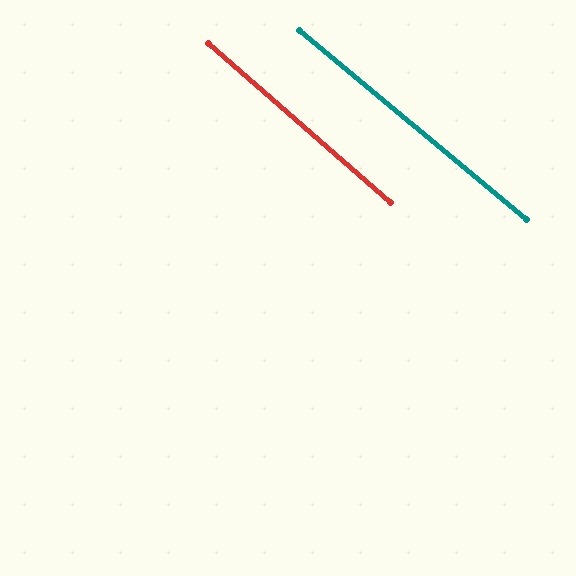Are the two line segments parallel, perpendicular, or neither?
Parallel — their directions differ by only 1.4°.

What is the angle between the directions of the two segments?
Approximately 1 degree.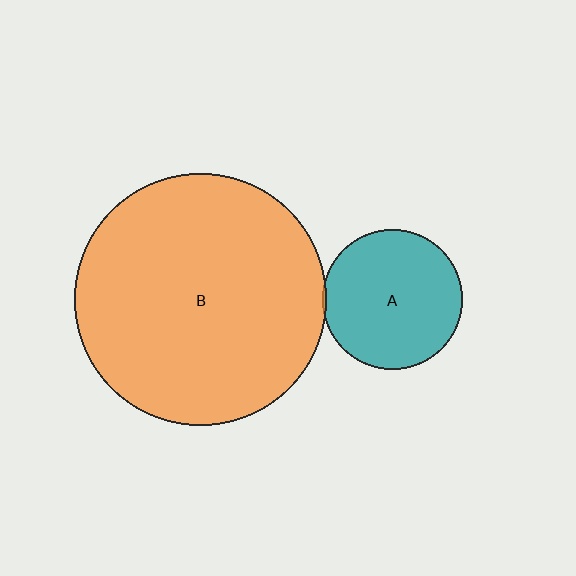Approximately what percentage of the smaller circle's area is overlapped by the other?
Approximately 5%.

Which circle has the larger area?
Circle B (orange).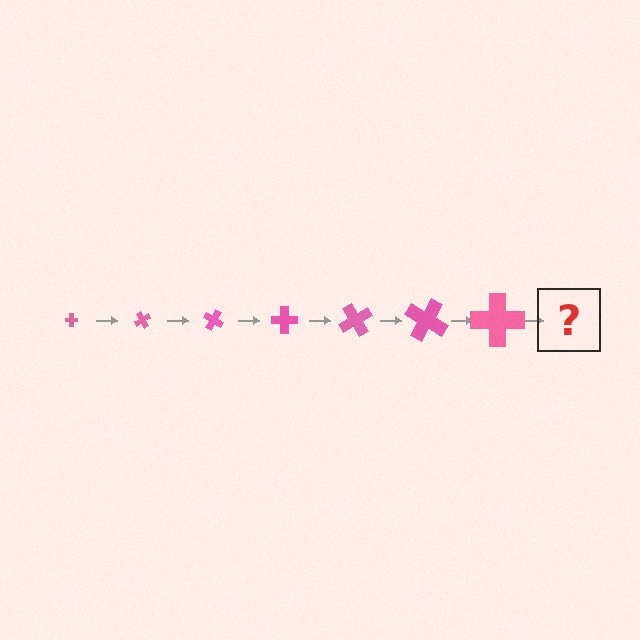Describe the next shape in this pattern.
It should be a cross, larger than the previous one and rotated 420 degrees from the start.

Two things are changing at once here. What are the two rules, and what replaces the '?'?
The two rules are that the cross grows larger each step and it rotates 60 degrees each step. The '?' should be a cross, larger than the previous one and rotated 420 degrees from the start.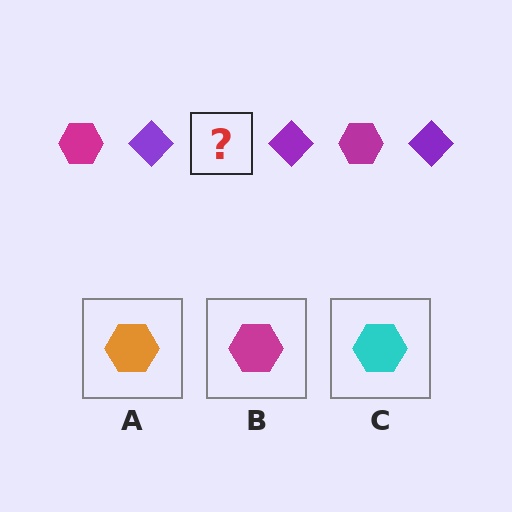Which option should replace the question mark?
Option B.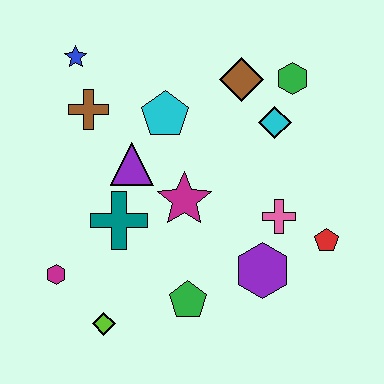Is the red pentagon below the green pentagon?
No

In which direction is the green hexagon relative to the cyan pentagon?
The green hexagon is to the right of the cyan pentagon.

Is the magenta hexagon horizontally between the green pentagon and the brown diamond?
No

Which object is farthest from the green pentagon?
The blue star is farthest from the green pentagon.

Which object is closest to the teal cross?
The purple triangle is closest to the teal cross.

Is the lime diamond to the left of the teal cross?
Yes